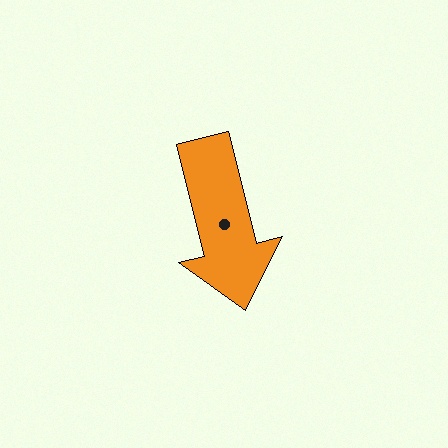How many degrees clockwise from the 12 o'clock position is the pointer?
Approximately 166 degrees.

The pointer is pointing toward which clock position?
Roughly 6 o'clock.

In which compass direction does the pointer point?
South.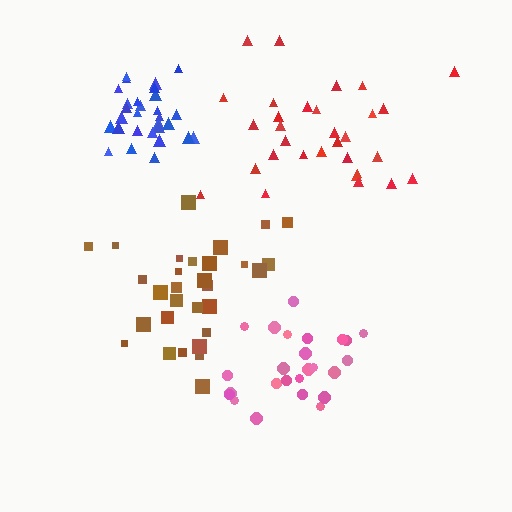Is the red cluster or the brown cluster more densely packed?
Brown.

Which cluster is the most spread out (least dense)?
Red.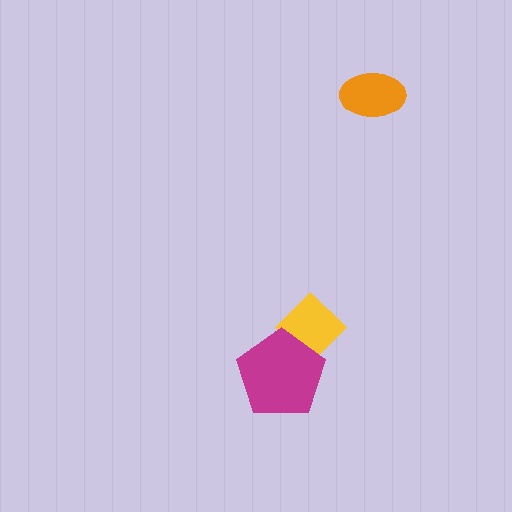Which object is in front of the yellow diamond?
The magenta pentagon is in front of the yellow diamond.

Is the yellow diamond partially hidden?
Yes, it is partially covered by another shape.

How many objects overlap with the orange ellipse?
0 objects overlap with the orange ellipse.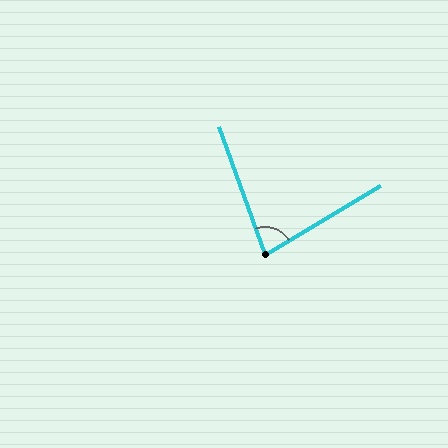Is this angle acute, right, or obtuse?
It is acute.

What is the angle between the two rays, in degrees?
Approximately 79 degrees.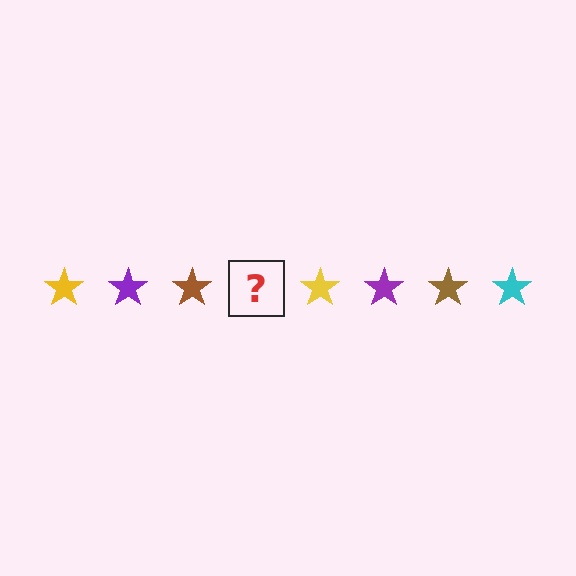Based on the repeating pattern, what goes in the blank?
The blank should be a cyan star.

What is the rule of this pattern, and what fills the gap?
The rule is that the pattern cycles through yellow, purple, brown, cyan stars. The gap should be filled with a cyan star.